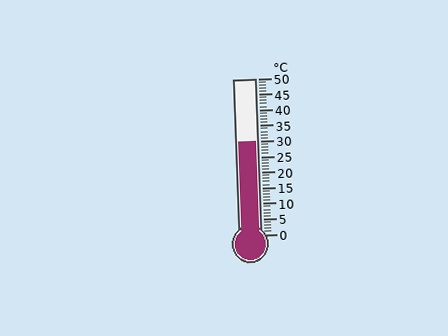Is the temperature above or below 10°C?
The temperature is above 10°C.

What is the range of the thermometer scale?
The thermometer scale ranges from 0°C to 50°C.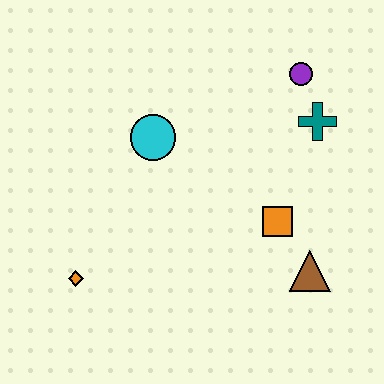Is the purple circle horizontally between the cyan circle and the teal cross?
Yes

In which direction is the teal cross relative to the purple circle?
The teal cross is below the purple circle.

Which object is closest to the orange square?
The brown triangle is closest to the orange square.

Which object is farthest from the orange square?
The orange diamond is farthest from the orange square.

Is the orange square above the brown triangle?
Yes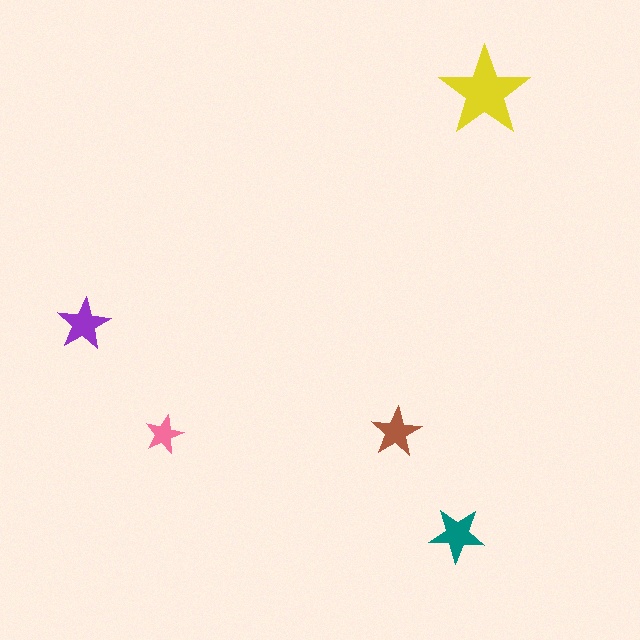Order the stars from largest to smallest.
the yellow one, the teal one, the purple one, the brown one, the pink one.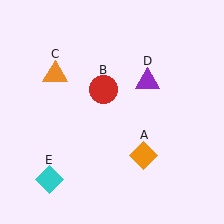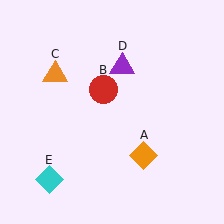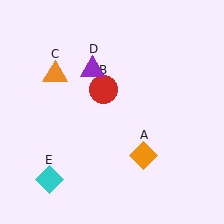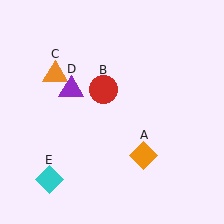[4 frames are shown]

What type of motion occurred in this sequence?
The purple triangle (object D) rotated counterclockwise around the center of the scene.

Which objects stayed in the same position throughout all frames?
Orange diamond (object A) and red circle (object B) and orange triangle (object C) and cyan diamond (object E) remained stationary.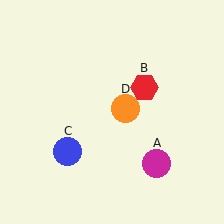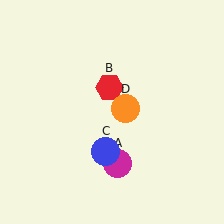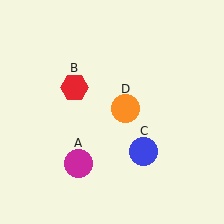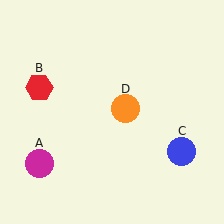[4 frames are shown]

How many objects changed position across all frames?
3 objects changed position: magenta circle (object A), red hexagon (object B), blue circle (object C).